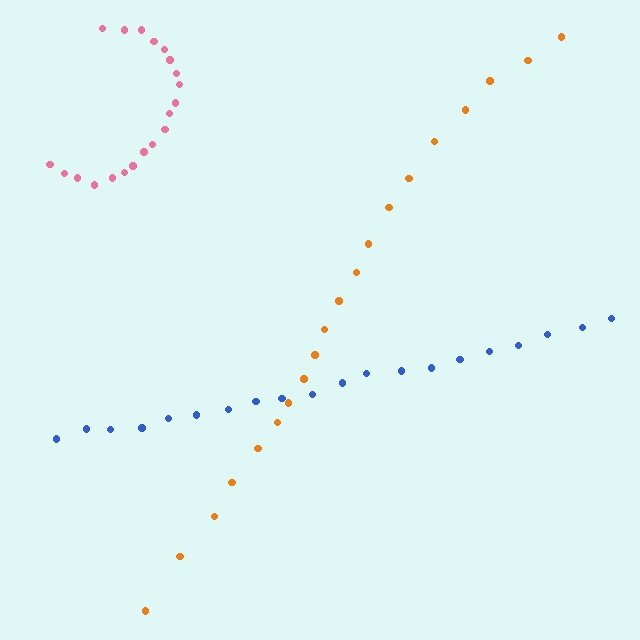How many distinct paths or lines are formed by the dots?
There are 3 distinct paths.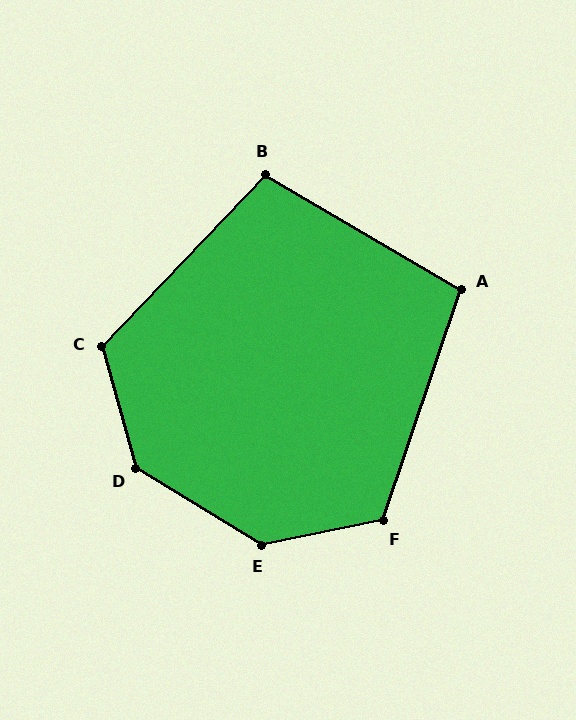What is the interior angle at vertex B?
Approximately 103 degrees (obtuse).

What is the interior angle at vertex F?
Approximately 120 degrees (obtuse).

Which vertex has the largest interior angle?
E, at approximately 137 degrees.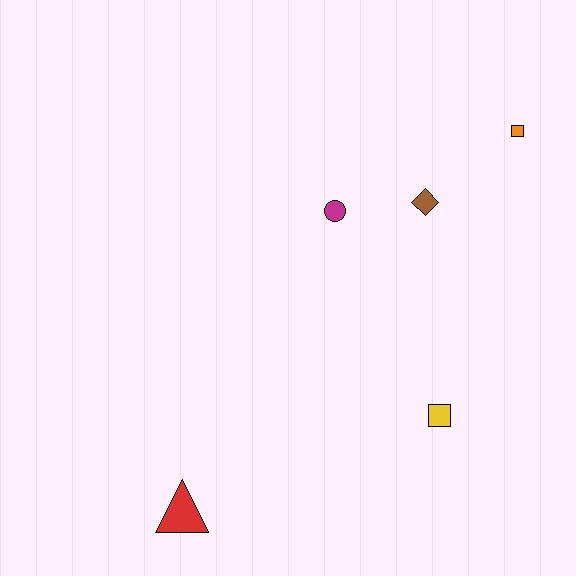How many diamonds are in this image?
There is 1 diamond.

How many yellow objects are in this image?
There is 1 yellow object.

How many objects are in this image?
There are 5 objects.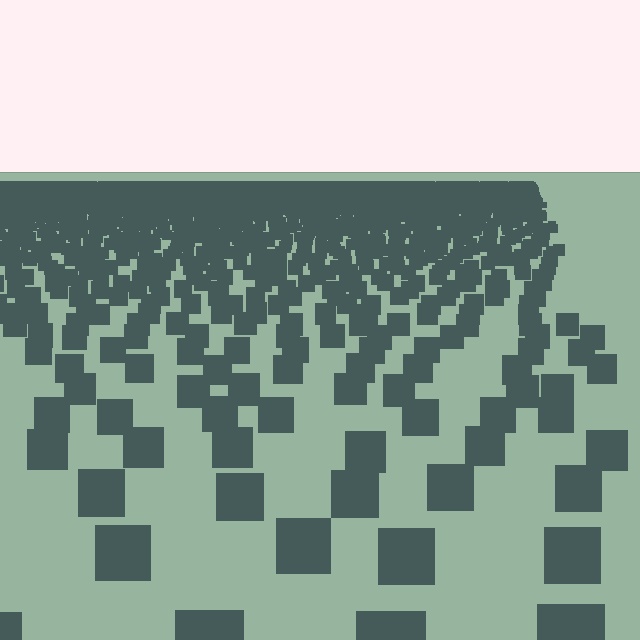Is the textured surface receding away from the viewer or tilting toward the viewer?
The surface is receding away from the viewer. Texture elements get smaller and denser toward the top.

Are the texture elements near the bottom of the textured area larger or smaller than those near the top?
Larger. Near the bottom, elements are closer to the viewer and appear at a bigger on-screen size.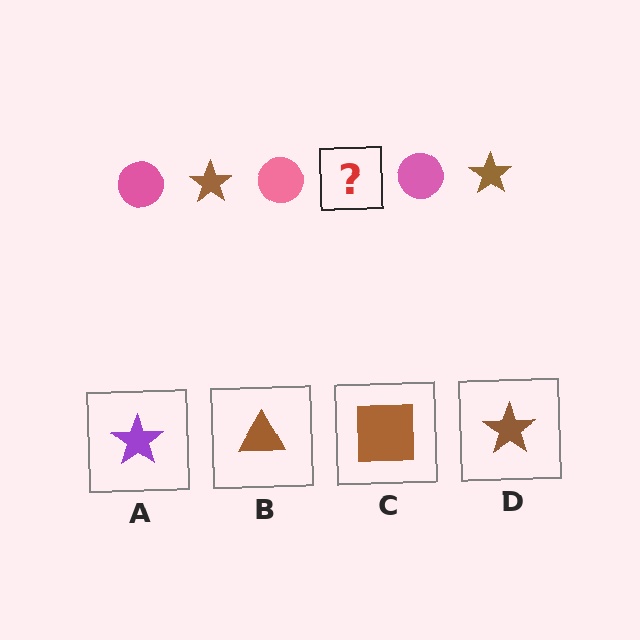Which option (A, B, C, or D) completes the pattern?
D.